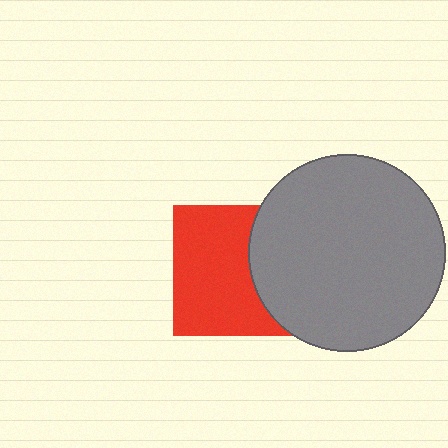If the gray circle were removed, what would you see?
You would see the complete red square.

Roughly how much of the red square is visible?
About half of it is visible (roughly 65%).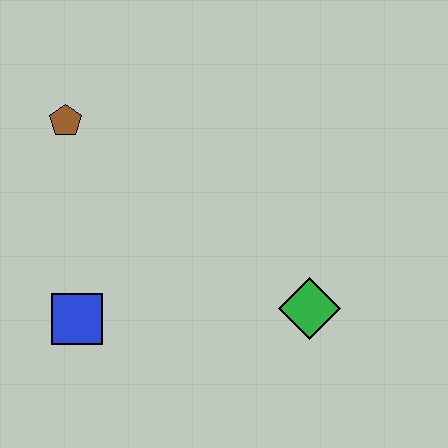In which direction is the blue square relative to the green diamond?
The blue square is to the left of the green diamond.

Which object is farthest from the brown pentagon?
The green diamond is farthest from the brown pentagon.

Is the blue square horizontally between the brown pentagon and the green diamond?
Yes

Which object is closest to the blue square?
The brown pentagon is closest to the blue square.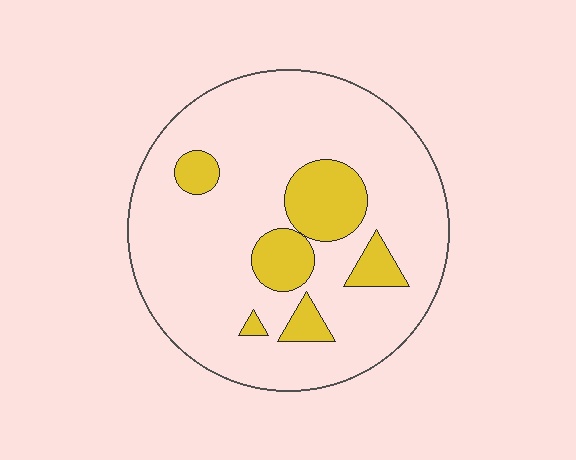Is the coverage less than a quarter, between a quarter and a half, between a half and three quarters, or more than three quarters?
Less than a quarter.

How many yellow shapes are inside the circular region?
6.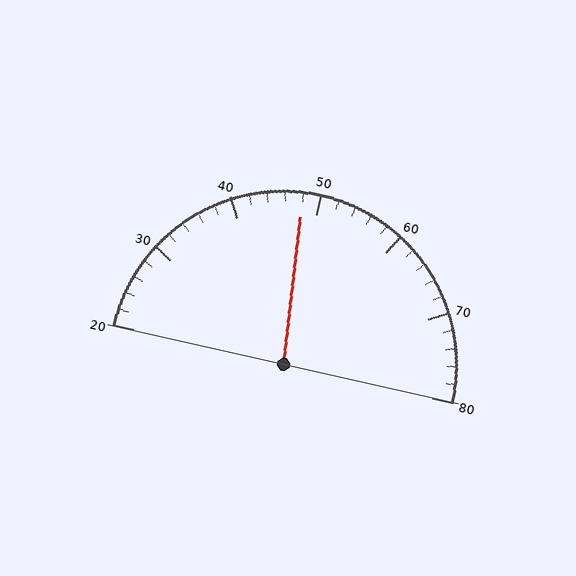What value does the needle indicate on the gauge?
The needle indicates approximately 48.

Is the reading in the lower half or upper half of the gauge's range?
The reading is in the lower half of the range (20 to 80).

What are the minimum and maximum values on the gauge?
The gauge ranges from 20 to 80.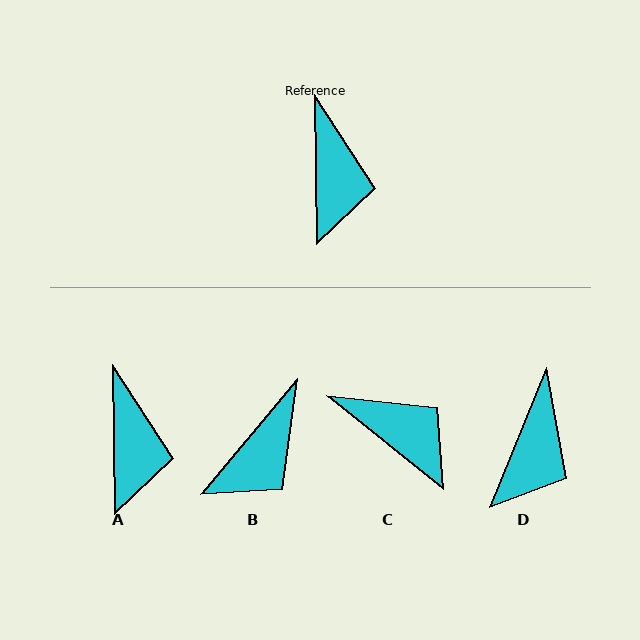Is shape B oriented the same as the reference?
No, it is off by about 41 degrees.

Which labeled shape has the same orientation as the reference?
A.